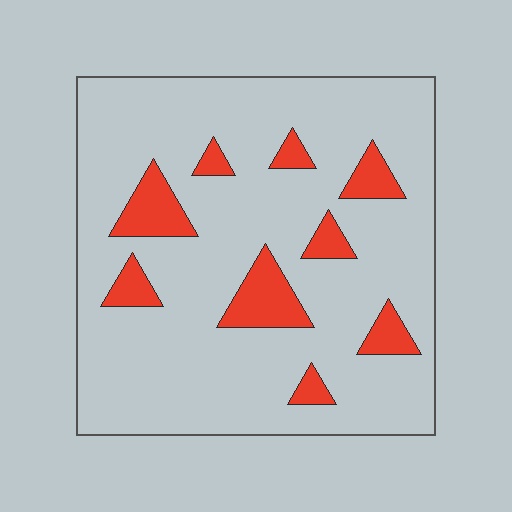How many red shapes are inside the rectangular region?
9.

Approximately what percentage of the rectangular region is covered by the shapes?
Approximately 15%.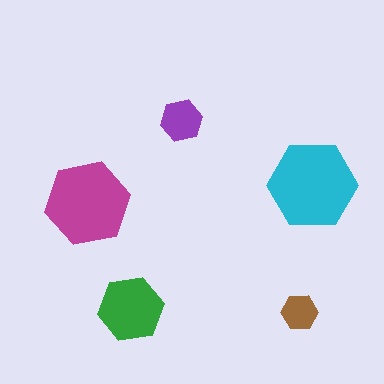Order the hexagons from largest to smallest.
the cyan one, the magenta one, the green one, the purple one, the brown one.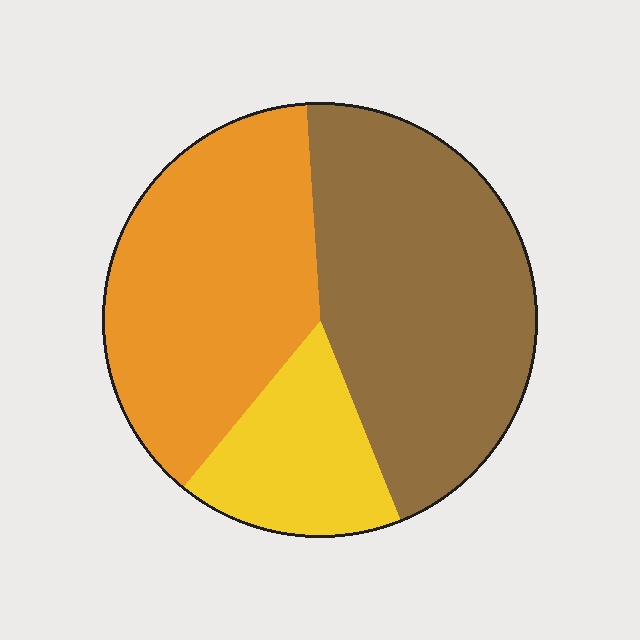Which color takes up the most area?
Brown, at roughly 45%.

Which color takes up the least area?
Yellow, at roughly 15%.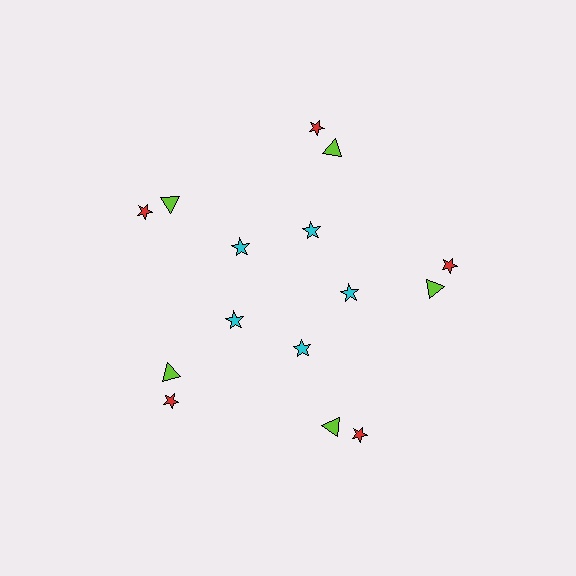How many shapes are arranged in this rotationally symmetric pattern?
There are 15 shapes, arranged in 5 groups of 3.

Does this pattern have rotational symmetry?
Yes, this pattern has 5-fold rotational symmetry. It looks the same after rotating 72 degrees around the center.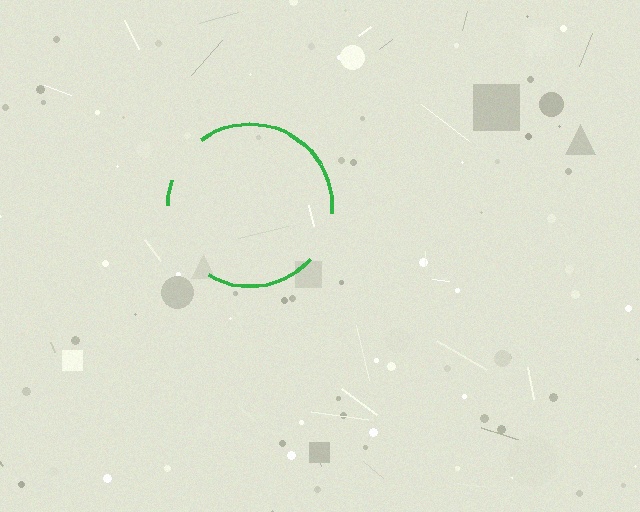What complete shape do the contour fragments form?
The contour fragments form a circle.